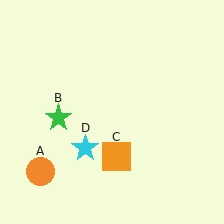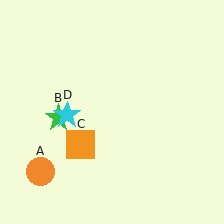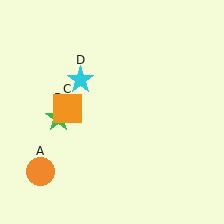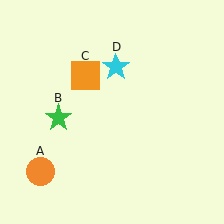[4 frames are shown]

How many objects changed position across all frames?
2 objects changed position: orange square (object C), cyan star (object D).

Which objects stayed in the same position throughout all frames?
Orange circle (object A) and green star (object B) remained stationary.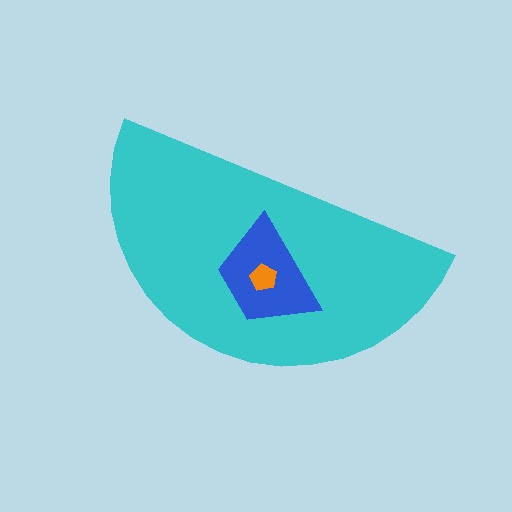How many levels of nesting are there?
3.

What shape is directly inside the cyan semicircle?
The blue trapezoid.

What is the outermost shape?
The cyan semicircle.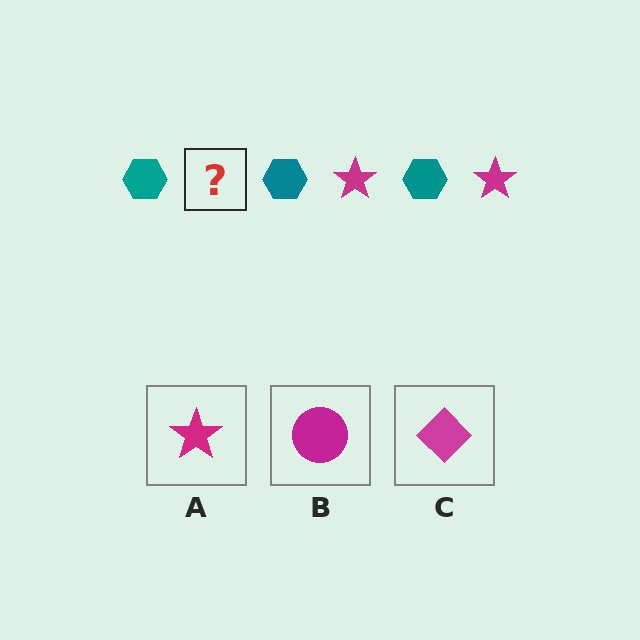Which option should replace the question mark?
Option A.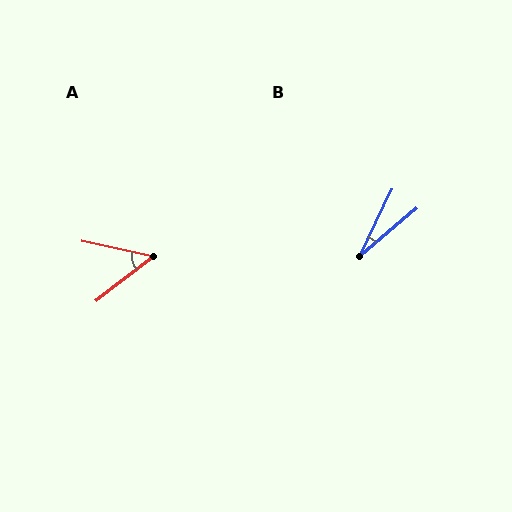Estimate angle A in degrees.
Approximately 50 degrees.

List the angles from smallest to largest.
B (24°), A (50°).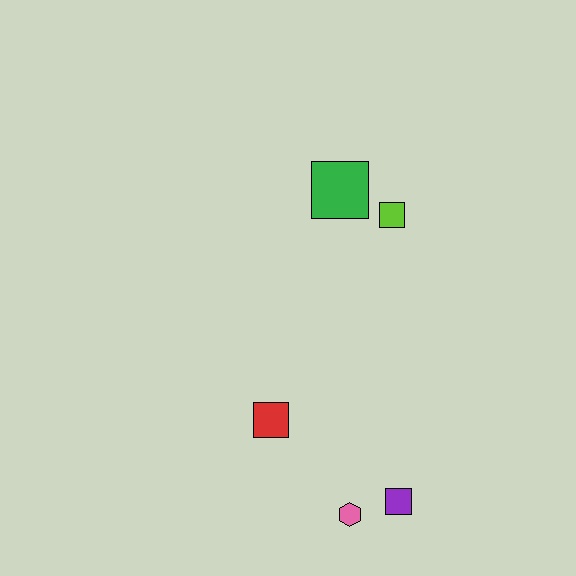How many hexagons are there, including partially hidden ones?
There is 1 hexagon.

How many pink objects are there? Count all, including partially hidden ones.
There is 1 pink object.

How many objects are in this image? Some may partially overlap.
There are 5 objects.